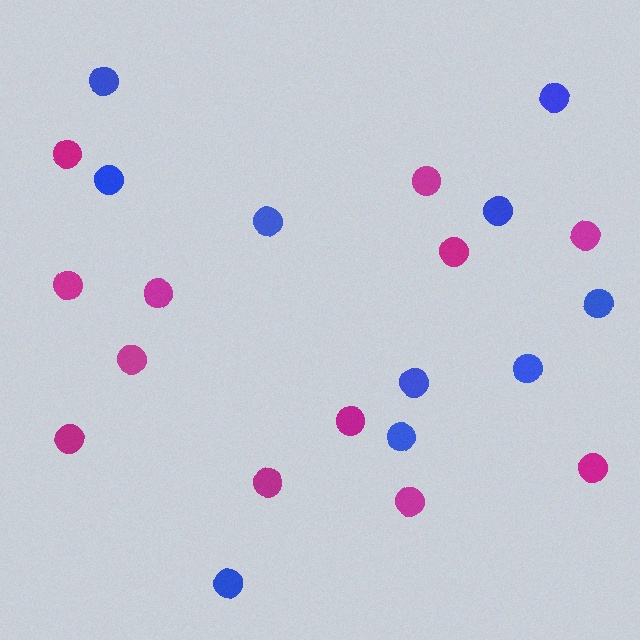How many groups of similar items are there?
There are 2 groups: one group of magenta circles (12) and one group of blue circles (10).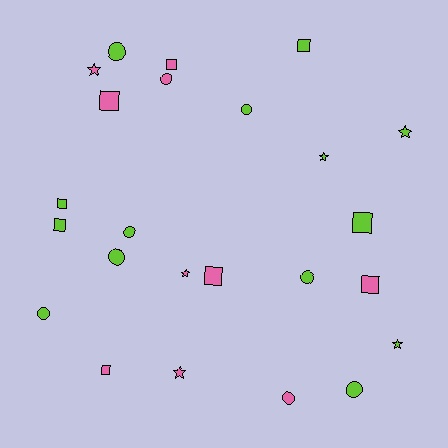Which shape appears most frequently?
Circle, with 9 objects.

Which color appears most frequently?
Lime, with 14 objects.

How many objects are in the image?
There are 24 objects.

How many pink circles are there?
There are 2 pink circles.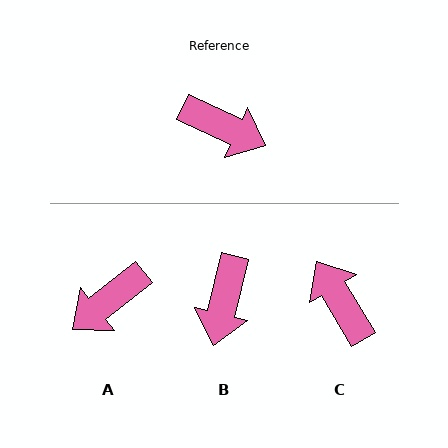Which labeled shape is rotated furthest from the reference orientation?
C, about 145 degrees away.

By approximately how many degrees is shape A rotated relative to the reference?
Approximately 116 degrees clockwise.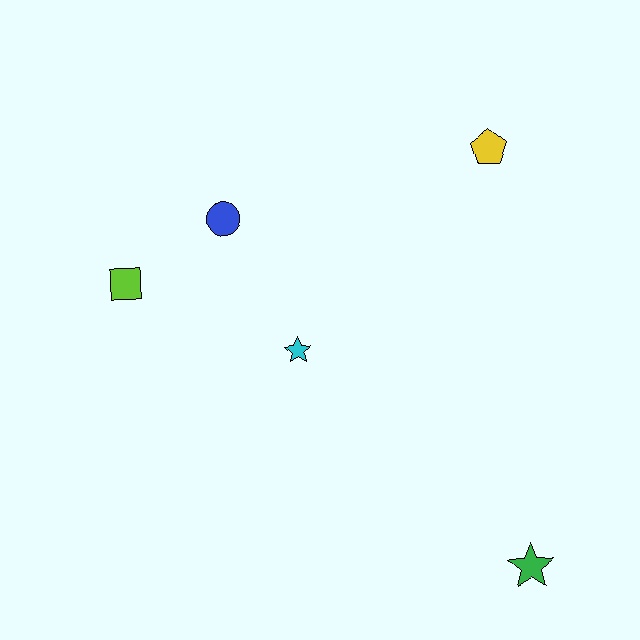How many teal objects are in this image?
There are no teal objects.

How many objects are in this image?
There are 5 objects.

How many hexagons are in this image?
There are no hexagons.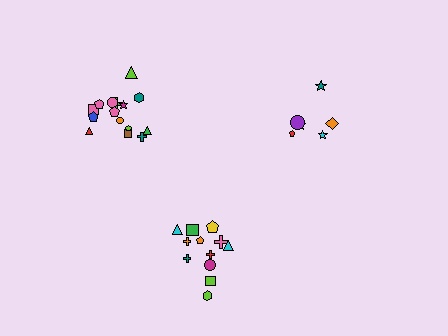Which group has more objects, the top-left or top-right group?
The top-left group.